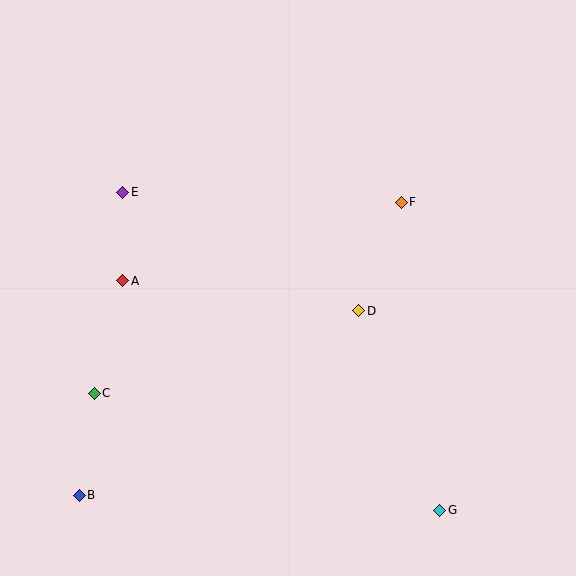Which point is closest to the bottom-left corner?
Point B is closest to the bottom-left corner.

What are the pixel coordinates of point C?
Point C is at (94, 393).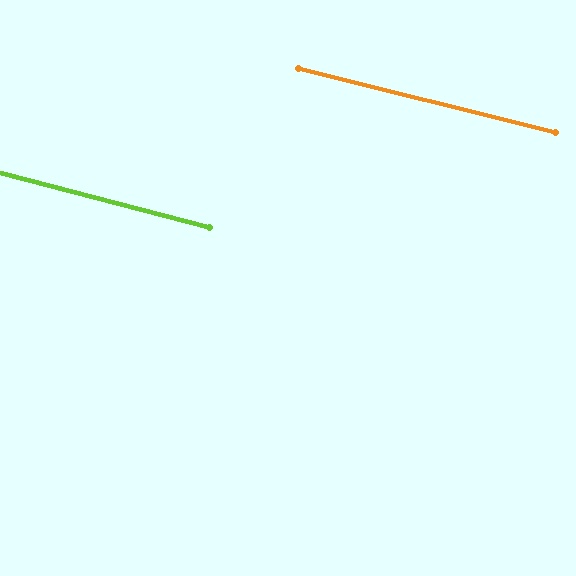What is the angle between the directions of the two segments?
Approximately 1 degree.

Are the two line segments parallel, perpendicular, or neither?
Parallel — their directions differ by only 0.5°.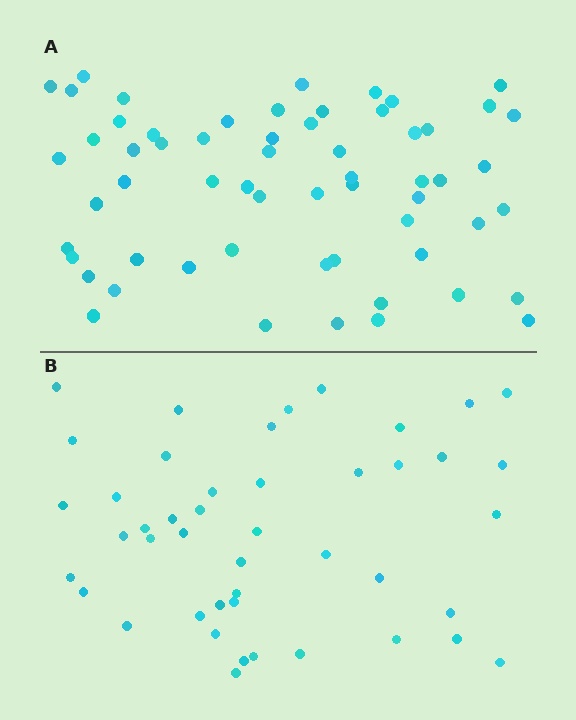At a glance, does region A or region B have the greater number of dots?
Region A (the top region) has more dots.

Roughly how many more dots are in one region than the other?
Region A has approximately 15 more dots than region B.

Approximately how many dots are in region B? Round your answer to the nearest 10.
About 40 dots. (The exact count is 45, which rounds to 40.)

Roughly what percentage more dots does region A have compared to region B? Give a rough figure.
About 35% more.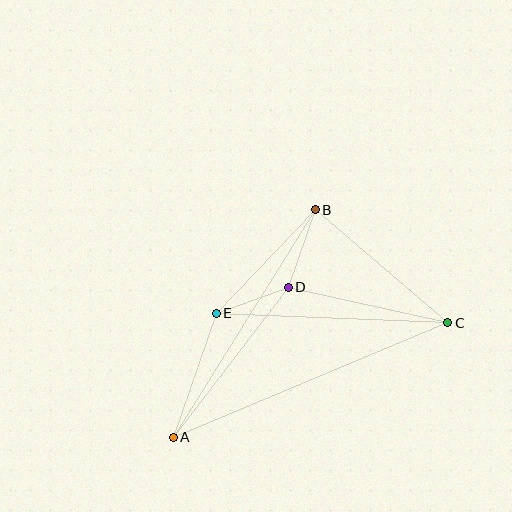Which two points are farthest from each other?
Points A and C are farthest from each other.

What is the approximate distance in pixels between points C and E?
The distance between C and E is approximately 232 pixels.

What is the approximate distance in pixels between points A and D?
The distance between A and D is approximately 189 pixels.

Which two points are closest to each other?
Points D and E are closest to each other.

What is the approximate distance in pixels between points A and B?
The distance between A and B is approximately 268 pixels.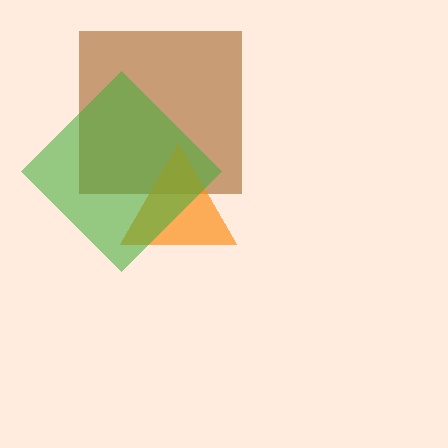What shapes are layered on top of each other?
The layered shapes are: a brown square, an orange triangle, a green diamond.